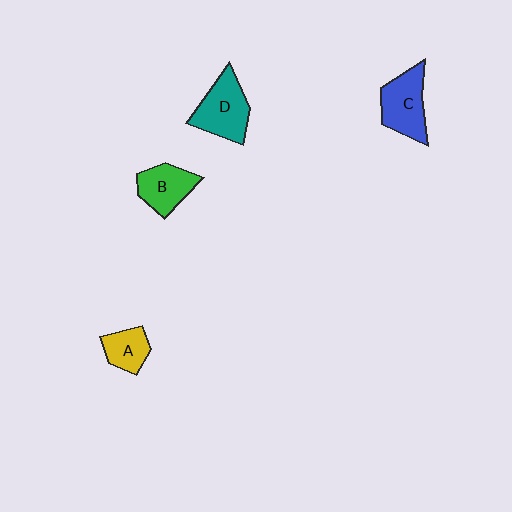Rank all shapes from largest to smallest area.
From largest to smallest: D (teal), C (blue), B (green), A (yellow).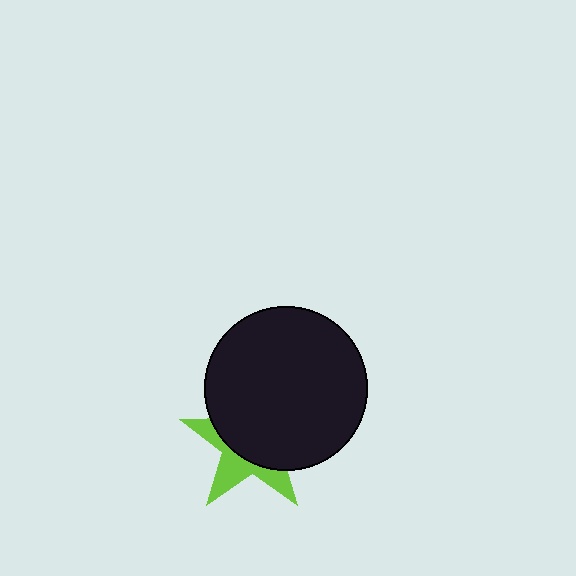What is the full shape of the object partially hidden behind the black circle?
The partially hidden object is a lime star.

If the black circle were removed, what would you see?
You would see the complete lime star.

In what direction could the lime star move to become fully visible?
The lime star could move down. That would shift it out from behind the black circle entirely.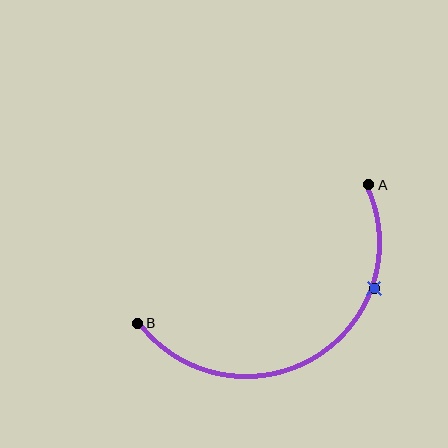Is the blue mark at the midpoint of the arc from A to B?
No. The blue mark lies on the arc but is closer to endpoint A. The arc midpoint would be at the point on the curve equidistant along the arc from both A and B.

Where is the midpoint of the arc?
The arc midpoint is the point on the curve farthest from the straight line joining A and B. It sits below that line.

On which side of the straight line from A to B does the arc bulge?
The arc bulges below the straight line connecting A and B.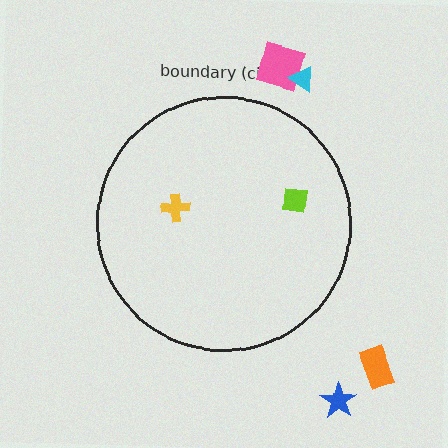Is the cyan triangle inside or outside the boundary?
Outside.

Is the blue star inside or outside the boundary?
Outside.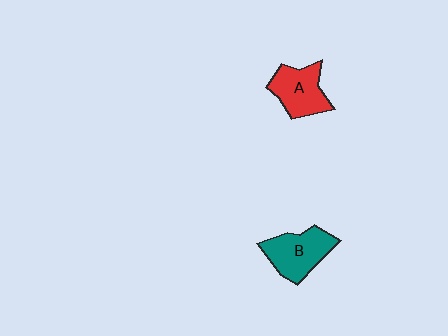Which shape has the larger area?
Shape B (teal).